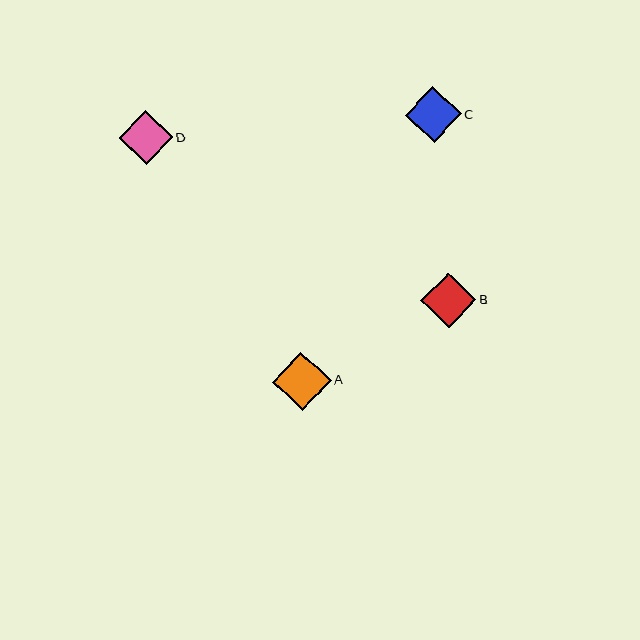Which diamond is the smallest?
Diamond D is the smallest with a size of approximately 54 pixels.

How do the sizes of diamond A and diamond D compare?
Diamond A and diamond D are approximately the same size.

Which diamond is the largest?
Diamond A is the largest with a size of approximately 59 pixels.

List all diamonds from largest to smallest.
From largest to smallest: A, C, B, D.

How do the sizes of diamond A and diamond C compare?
Diamond A and diamond C are approximately the same size.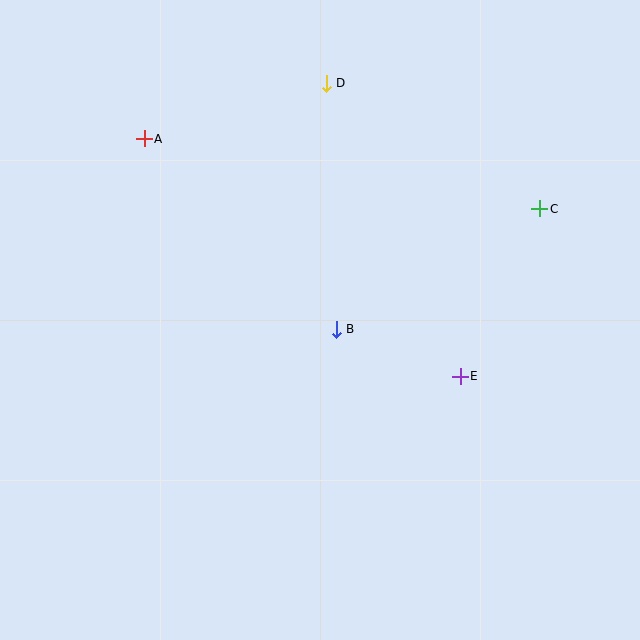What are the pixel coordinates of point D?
Point D is at (326, 83).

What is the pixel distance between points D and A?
The distance between D and A is 190 pixels.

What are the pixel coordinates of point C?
Point C is at (540, 209).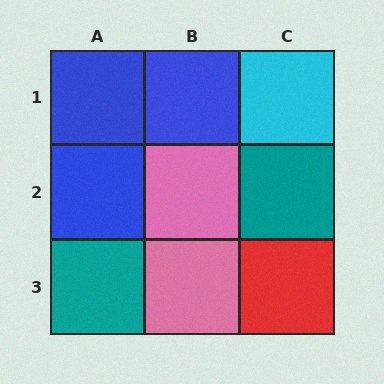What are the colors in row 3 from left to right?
Teal, pink, red.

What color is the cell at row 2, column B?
Pink.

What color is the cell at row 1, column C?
Cyan.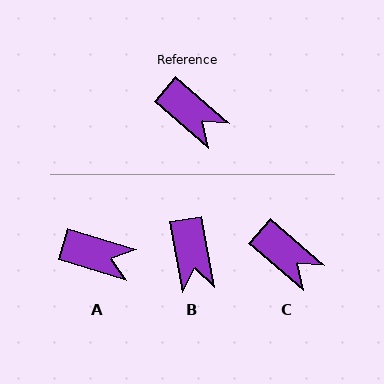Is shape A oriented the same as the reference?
No, it is off by about 24 degrees.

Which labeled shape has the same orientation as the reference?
C.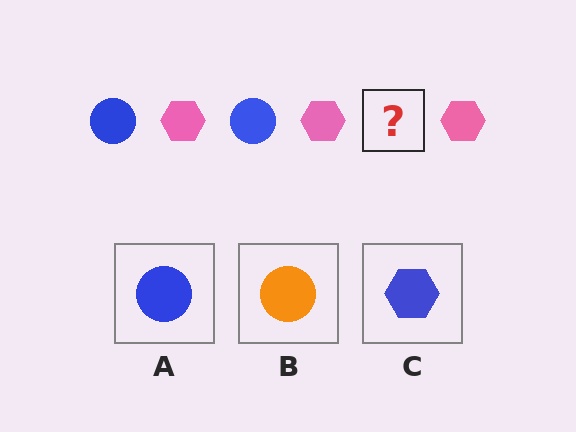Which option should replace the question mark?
Option A.